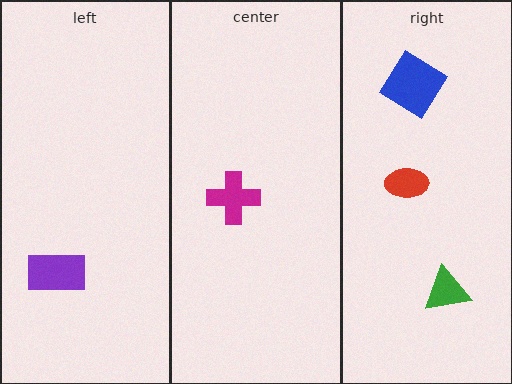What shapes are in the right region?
The green triangle, the blue diamond, the red ellipse.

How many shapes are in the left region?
1.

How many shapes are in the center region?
1.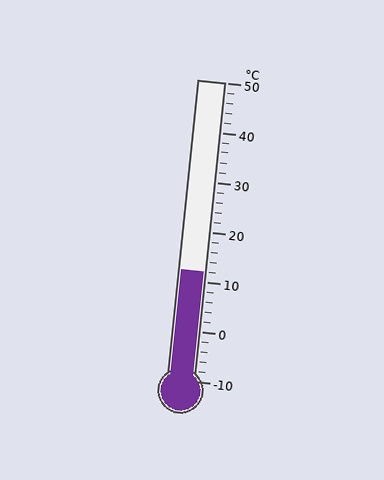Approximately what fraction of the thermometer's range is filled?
The thermometer is filled to approximately 35% of its range.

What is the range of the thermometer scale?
The thermometer scale ranges from -10°C to 50°C.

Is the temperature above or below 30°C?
The temperature is below 30°C.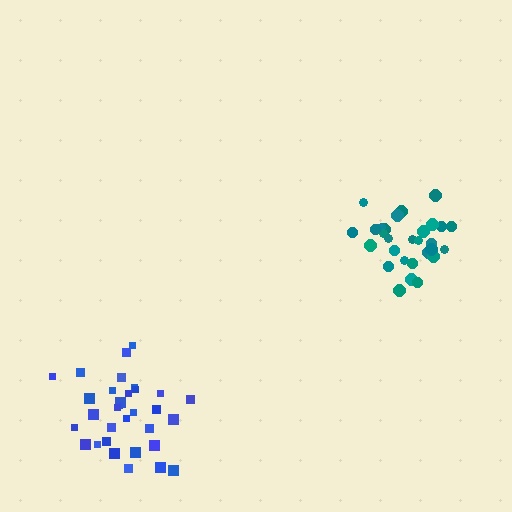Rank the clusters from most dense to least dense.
teal, blue.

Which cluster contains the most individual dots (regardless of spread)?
Blue (32).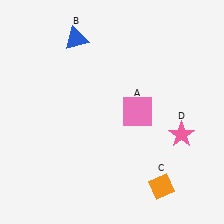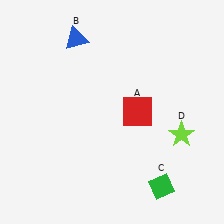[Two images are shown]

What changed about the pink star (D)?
In Image 1, D is pink. In Image 2, it changed to lime.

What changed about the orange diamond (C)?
In Image 1, C is orange. In Image 2, it changed to green.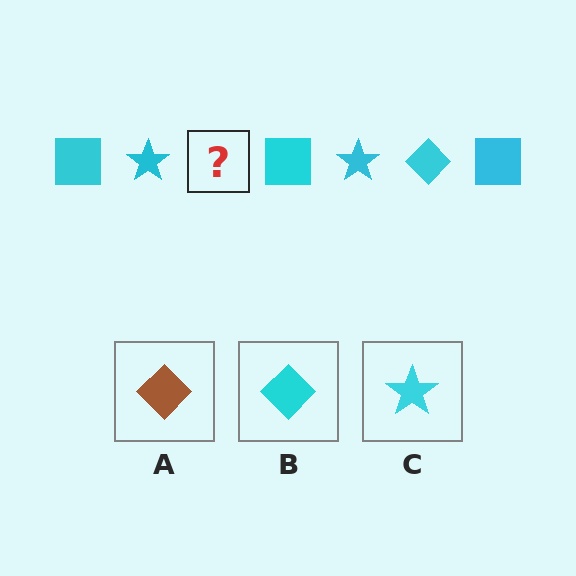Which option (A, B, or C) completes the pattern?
B.